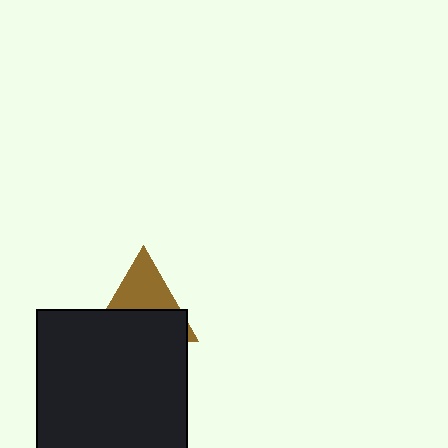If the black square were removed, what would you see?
You would see the complete brown triangle.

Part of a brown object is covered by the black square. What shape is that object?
It is a triangle.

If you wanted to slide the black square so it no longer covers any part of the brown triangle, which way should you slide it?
Slide it down — that is the most direct way to separate the two shapes.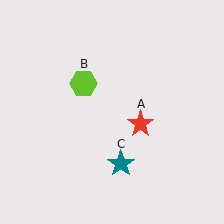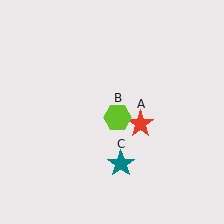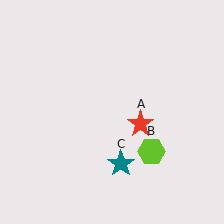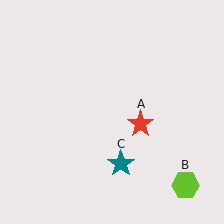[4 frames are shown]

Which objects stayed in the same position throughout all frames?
Red star (object A) and teal star (object C) remained stationary.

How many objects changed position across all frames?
1 object changed position: lime hexagon (object B).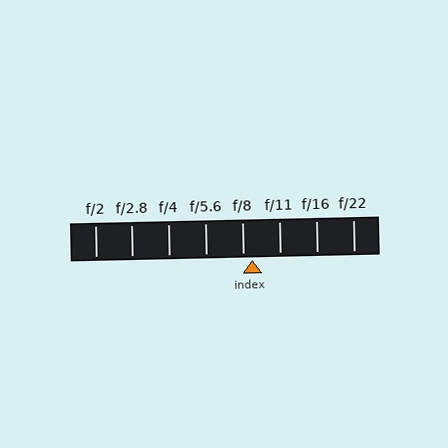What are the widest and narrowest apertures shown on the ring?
The widest aperture shown is f/2 and the narrowest is f/22.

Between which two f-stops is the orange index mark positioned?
The index mark is between f/8 and f/11.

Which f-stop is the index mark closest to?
The index mark is closest to f/8.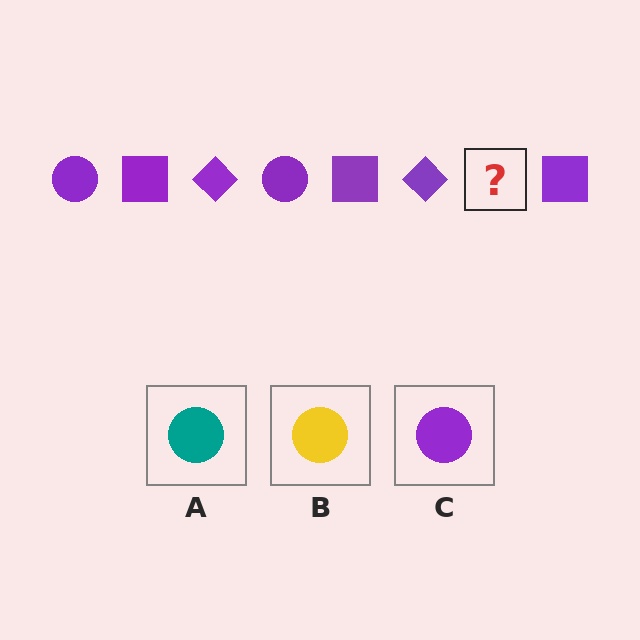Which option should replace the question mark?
Option C.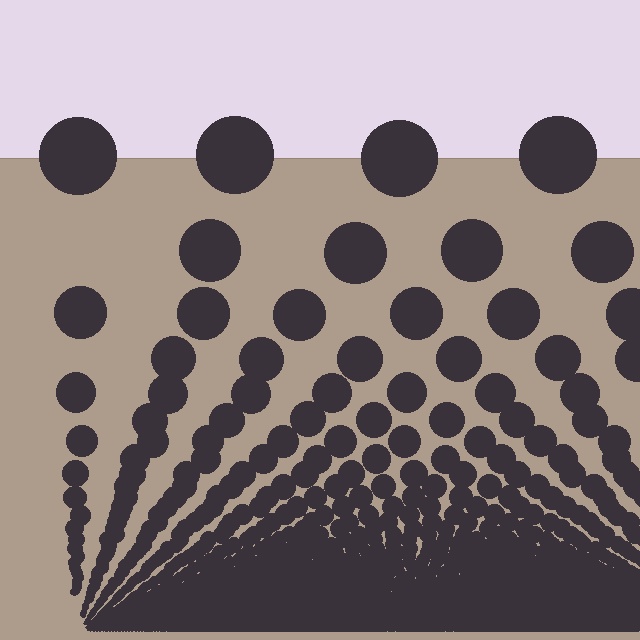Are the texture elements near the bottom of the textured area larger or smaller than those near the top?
Smaller. The gradient is inverted — elements near the bottom are smaller and denser.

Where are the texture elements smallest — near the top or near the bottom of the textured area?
Near the bottom.